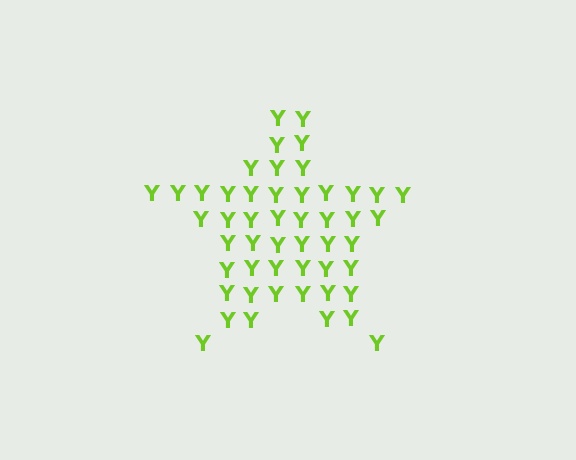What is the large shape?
The large shape is a star.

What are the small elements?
The small elements are letter Y's.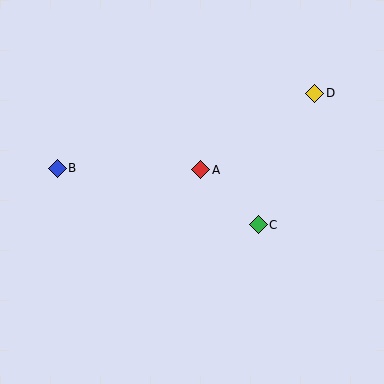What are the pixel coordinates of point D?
Point D is at (315, 93).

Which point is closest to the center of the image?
Point A at (201, 170) is closest to the center.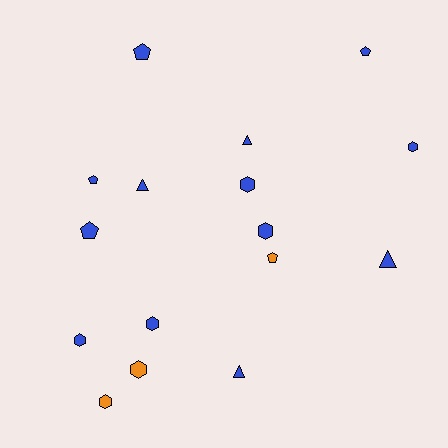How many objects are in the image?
There are 16 objects.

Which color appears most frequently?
Blue, with 13 objects.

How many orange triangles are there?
There are no orange triangles.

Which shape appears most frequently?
Hexagon, with 7 objects.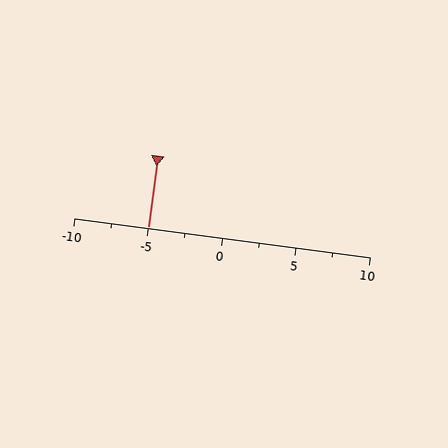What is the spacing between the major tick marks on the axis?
The major ticks are spaced 5 apart.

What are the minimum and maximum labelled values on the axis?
The axis runs from -10 to 10.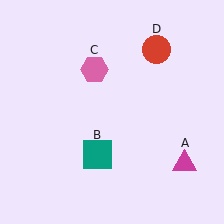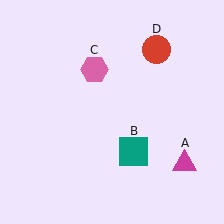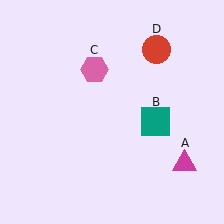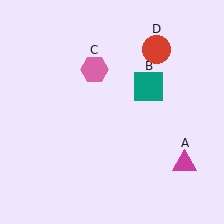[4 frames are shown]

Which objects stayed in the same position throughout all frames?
Magenta triangle (object A) and pink hexagon (object C) and red circle (object D) remained stationary.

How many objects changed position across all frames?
1 object changed position: teal square (object B).